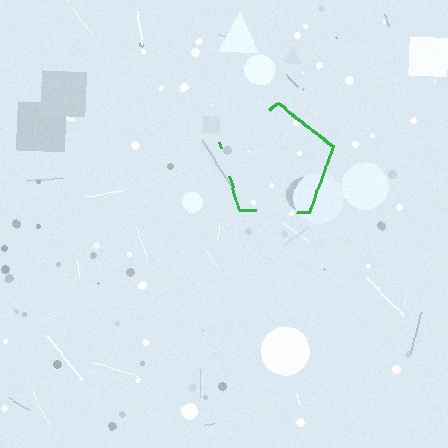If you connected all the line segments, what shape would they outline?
They would outline a pentagon.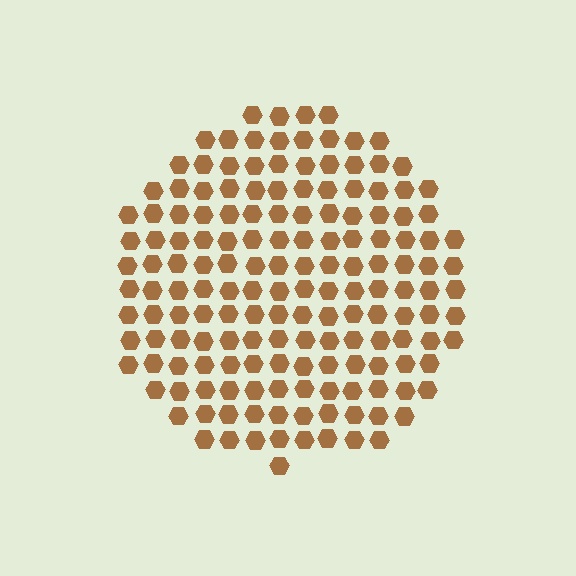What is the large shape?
The large shape is a circle.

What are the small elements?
The small elements are hexagons.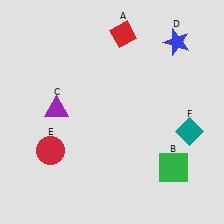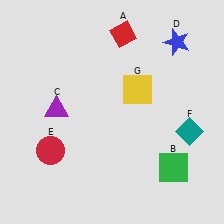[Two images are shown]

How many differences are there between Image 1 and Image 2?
There is 1 difference between the two images.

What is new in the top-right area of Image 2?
A yellow square (G) was added in the top-right area of Image 2.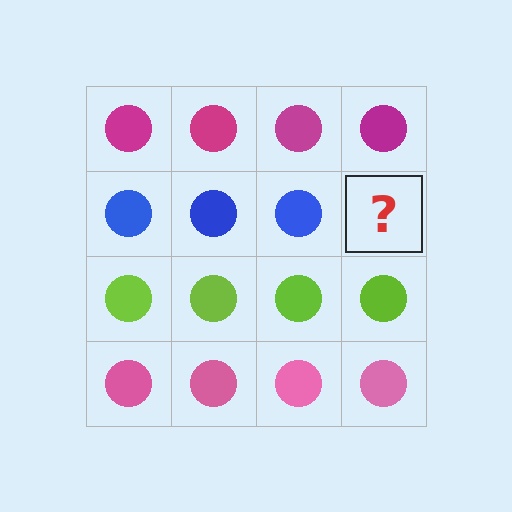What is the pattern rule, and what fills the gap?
The rule is that each row has a consistent color. The gap should be filled with a blue circle.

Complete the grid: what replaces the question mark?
The question mark should be replaced with a blue circle.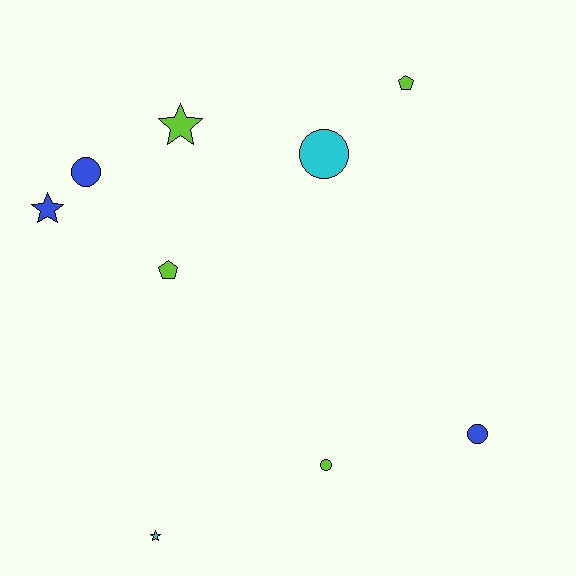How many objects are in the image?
There are 9 objects.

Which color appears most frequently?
Lime, with 4 objects.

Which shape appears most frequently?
Circle, with 4 objects.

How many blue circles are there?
There are 2 blue circles.